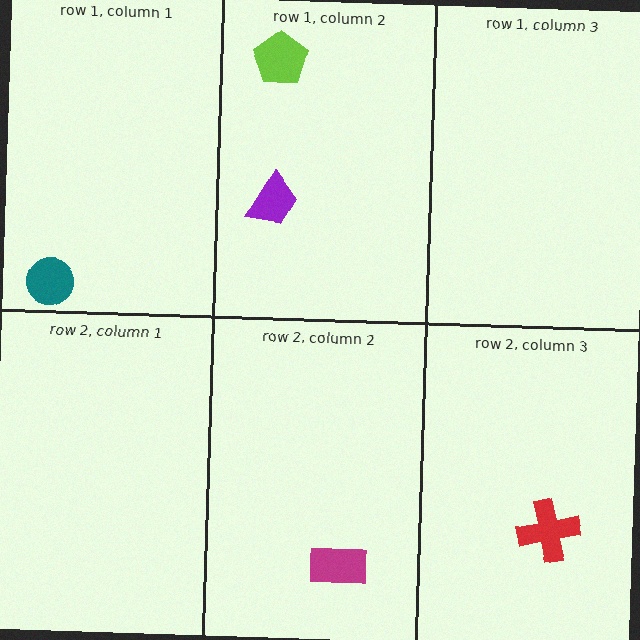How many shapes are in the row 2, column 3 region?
1.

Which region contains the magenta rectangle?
The row 2, column 2 region.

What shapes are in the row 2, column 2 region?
The magenta rectangle.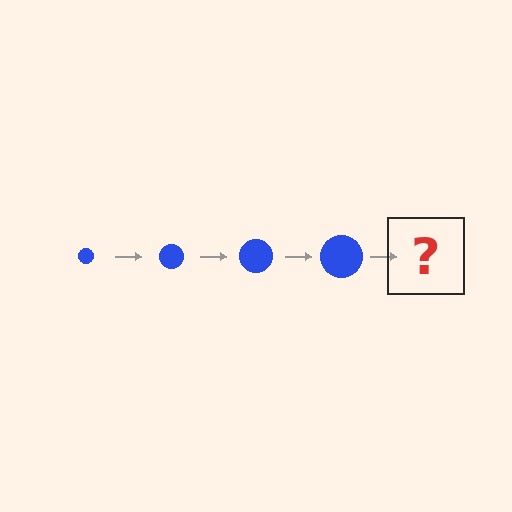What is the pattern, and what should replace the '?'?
The pattern is that the circle gets progressively larger each step. The '?' should be a blue circle, larger than the previous one.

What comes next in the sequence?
The next element should be a blue circle, larger than the previous one.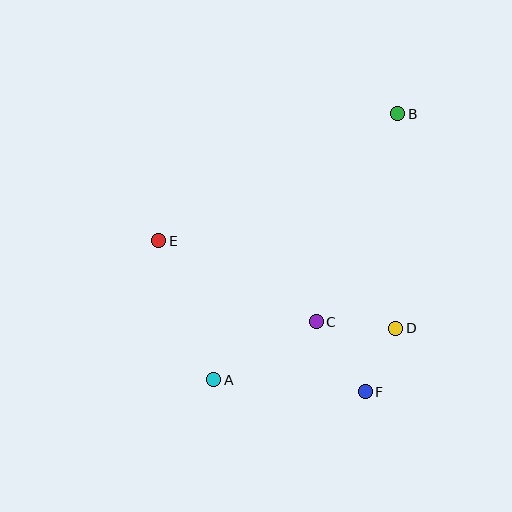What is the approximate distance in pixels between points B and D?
The distance between B and D is approximately 215 pixels.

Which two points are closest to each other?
Points D and F are closest to each other.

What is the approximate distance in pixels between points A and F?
The distance between A and F is approximately 152 pixels.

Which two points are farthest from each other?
Points A and B are farthest from each other.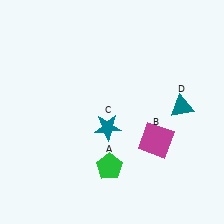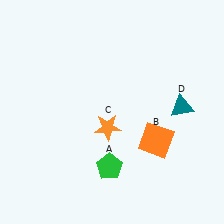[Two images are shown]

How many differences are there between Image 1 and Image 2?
There are 2 differences between the two images.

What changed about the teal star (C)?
In Image 1, C is teal. In Image 2, it changed to orange.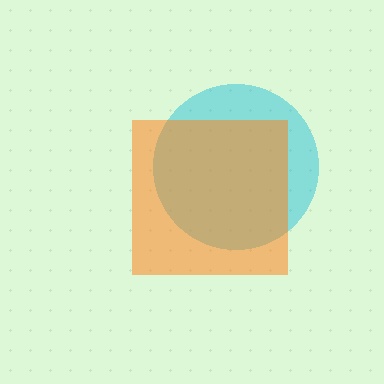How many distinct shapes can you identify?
There are 2 distinct shapes: a cyan circle, an orange square.